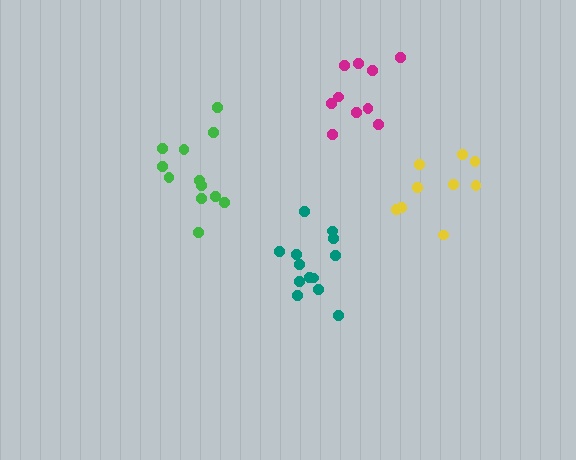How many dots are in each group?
Group 1: 13 dots, Group 2: 9 dots, Group 3: 12 dots, Group 4: 10 dots (44 total).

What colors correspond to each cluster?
The clusters are colored: teal, yellow, green, magenta.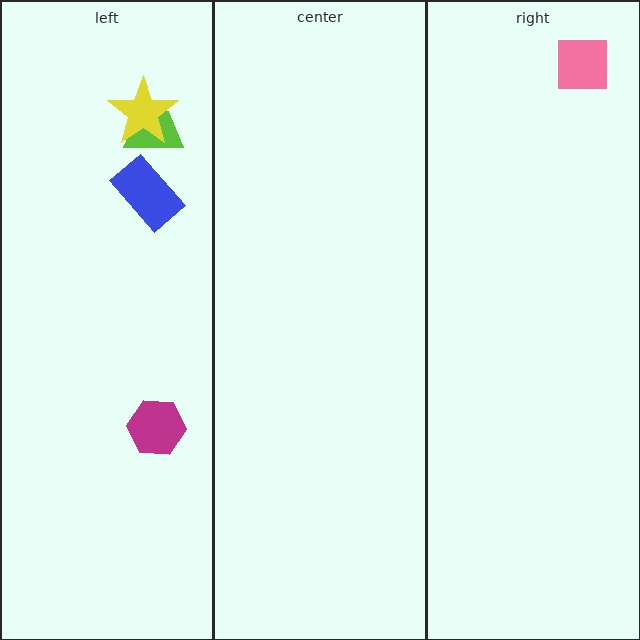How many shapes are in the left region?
4.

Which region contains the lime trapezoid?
The left region.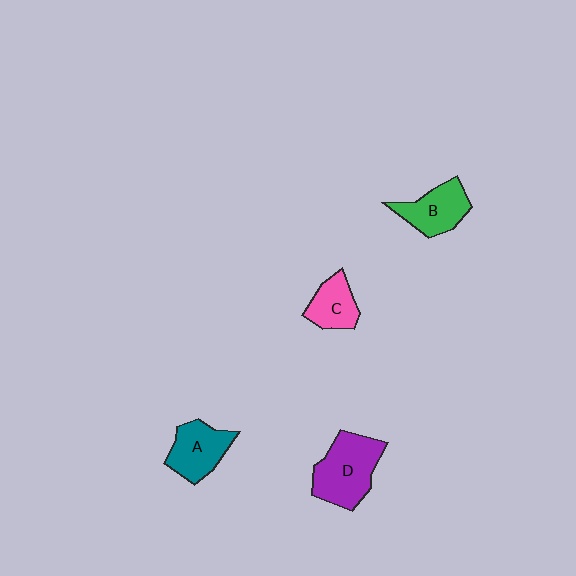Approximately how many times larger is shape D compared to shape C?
Approximately 1.8 times.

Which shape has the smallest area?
Shape C (pink).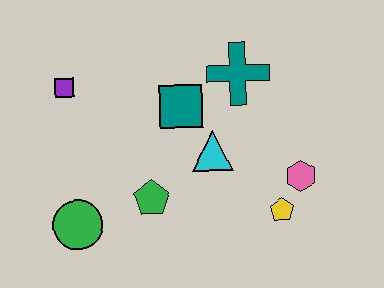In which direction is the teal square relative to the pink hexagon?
The teal square is to the left of the pink hexagon.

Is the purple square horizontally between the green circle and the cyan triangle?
No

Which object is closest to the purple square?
The teal square is closest to the purple square.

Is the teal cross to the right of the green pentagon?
Yes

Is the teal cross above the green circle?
Yes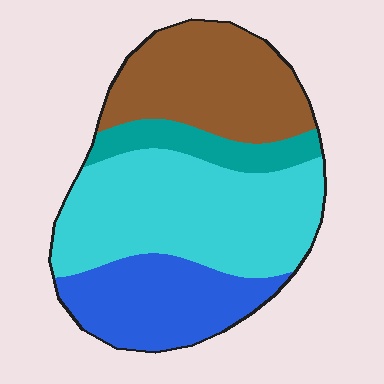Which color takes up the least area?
Teal, at roughly 10%.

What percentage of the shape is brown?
Brown covers 27% of the shape.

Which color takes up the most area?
Cyan, at roughly 40%.